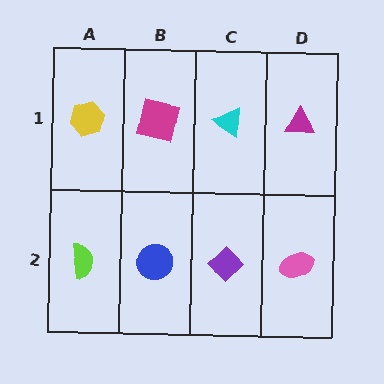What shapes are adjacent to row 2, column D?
A magenta triangle (row 1, column D), a purple diamond (row 2, column C).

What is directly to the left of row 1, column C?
A magenta square.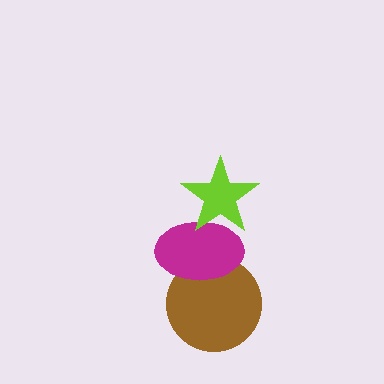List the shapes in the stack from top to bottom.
From top to bottom: the lime star, the magenta ellipse, the brown circle.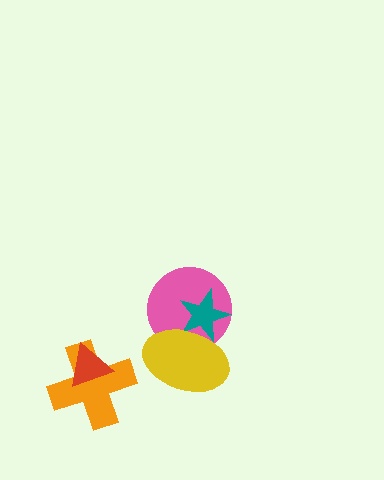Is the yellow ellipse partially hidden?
No, no other shape covers it.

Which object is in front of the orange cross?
The red triangle is in front of the orange cross.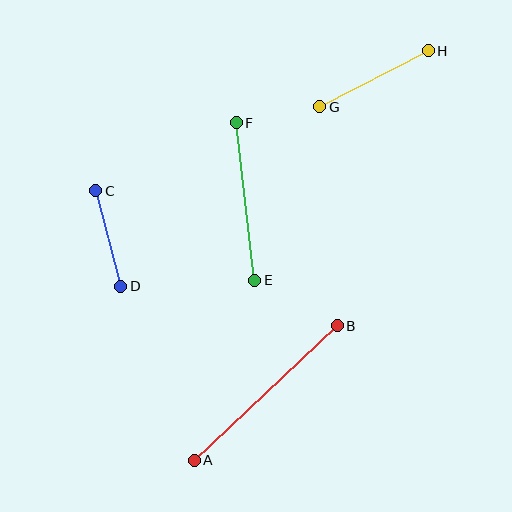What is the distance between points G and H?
The distance is approximately 122 pixels.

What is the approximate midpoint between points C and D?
The midpoint is at approximately (108, 239) pixels.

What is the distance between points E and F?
The distance is approximately 159 pixels.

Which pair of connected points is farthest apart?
Points A and B are farthest apart.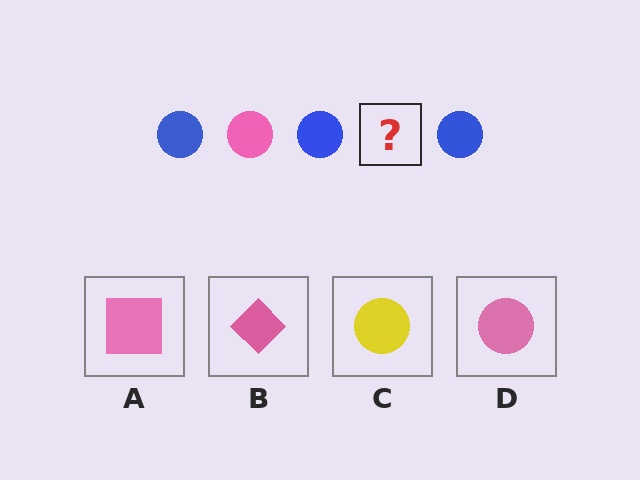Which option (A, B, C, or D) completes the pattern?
D.